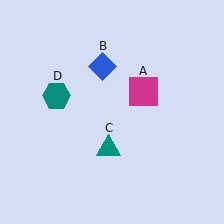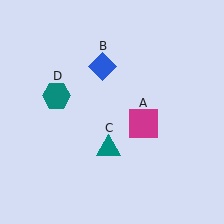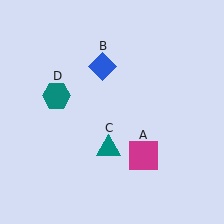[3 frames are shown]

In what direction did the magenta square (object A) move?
The magenta square (object A) moved down.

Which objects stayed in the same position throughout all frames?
Blue diamond (object B) and teal triangle (object C) and teal hexagon (object D) remained stationary.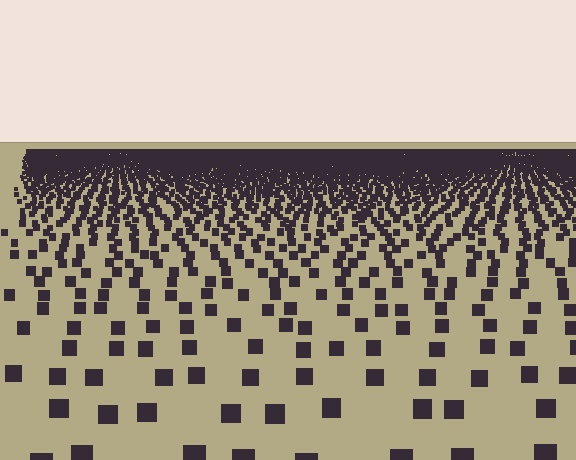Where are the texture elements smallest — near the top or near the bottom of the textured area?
Near the top.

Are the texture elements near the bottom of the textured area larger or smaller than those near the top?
Larger. Near the bottom, elements are closer to the viewer and appear at a bigger on-screen size.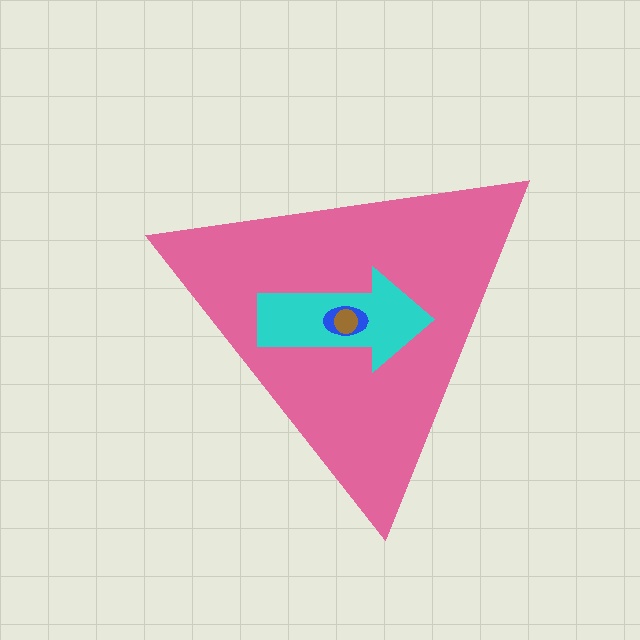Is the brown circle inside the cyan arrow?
Yes.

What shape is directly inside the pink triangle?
The cyan arrow.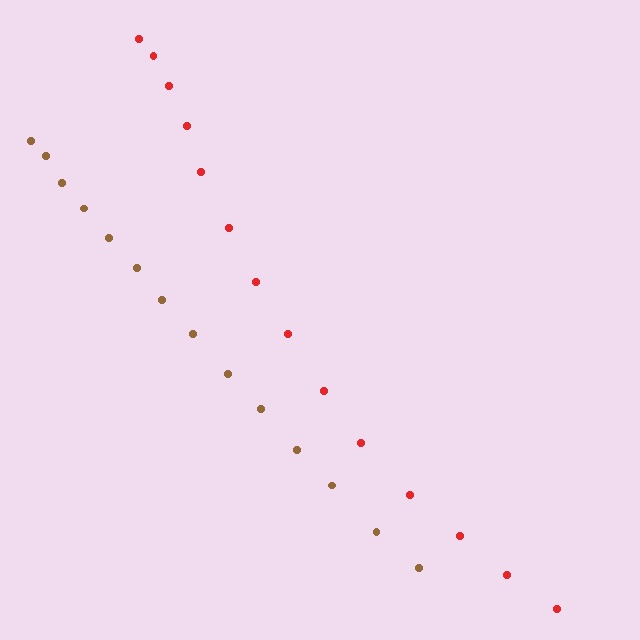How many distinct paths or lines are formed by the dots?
There are 2 distinct paths.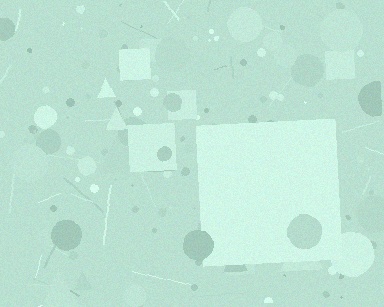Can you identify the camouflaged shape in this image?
The camouflaged shape is a square.